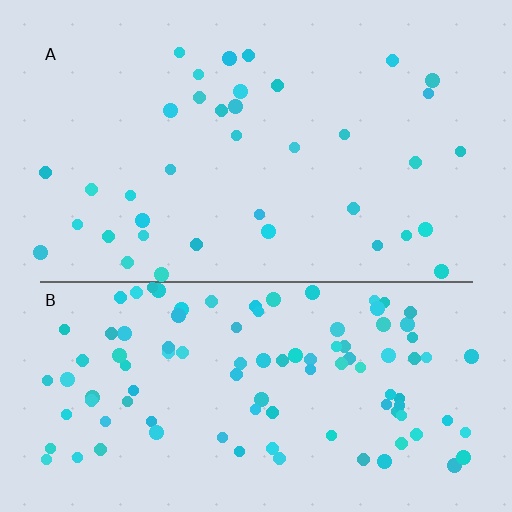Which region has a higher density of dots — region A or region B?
B (the bottom).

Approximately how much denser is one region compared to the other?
Approximately 2.8× — region B over region A.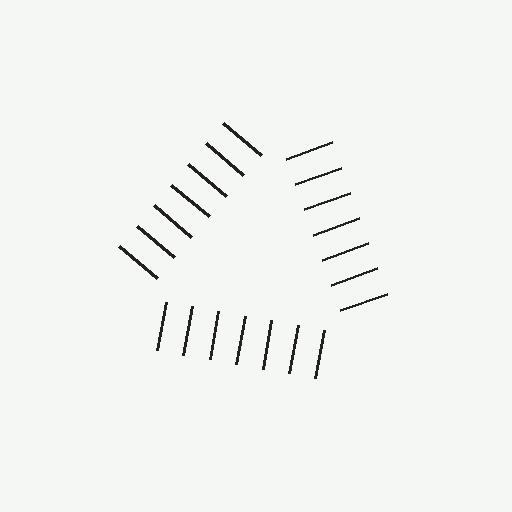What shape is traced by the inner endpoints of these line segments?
An illusory triangle — the line segments terminate on its edges but no continuous stroke is drawn.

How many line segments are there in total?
21 — 7 along each of the 3 edges.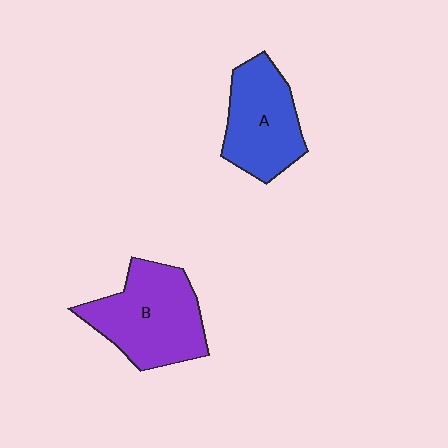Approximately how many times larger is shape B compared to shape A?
Approximately 1.2 times.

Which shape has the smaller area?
Shape A (blue).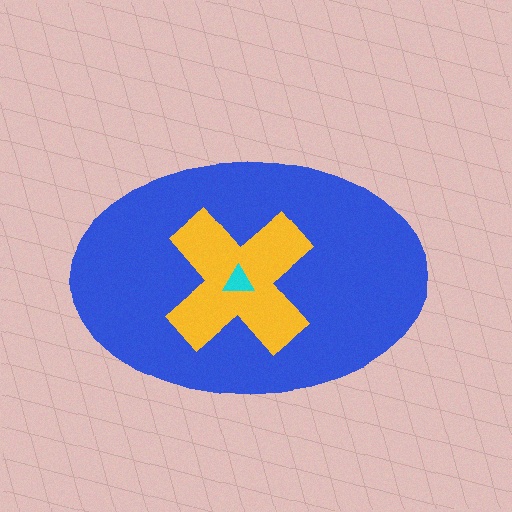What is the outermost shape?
The blue ellipse.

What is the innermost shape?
The cyan triangle.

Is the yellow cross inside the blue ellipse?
Yes.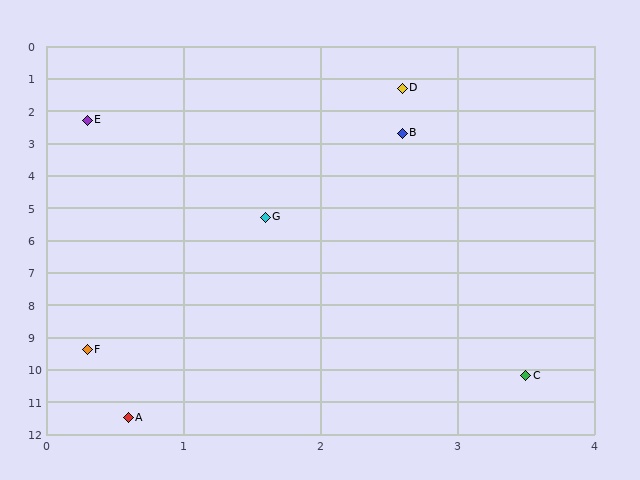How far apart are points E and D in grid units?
Points E and D are about 2.5 grid units apart.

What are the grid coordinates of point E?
Point E is at approximately (0.3, 2.3).